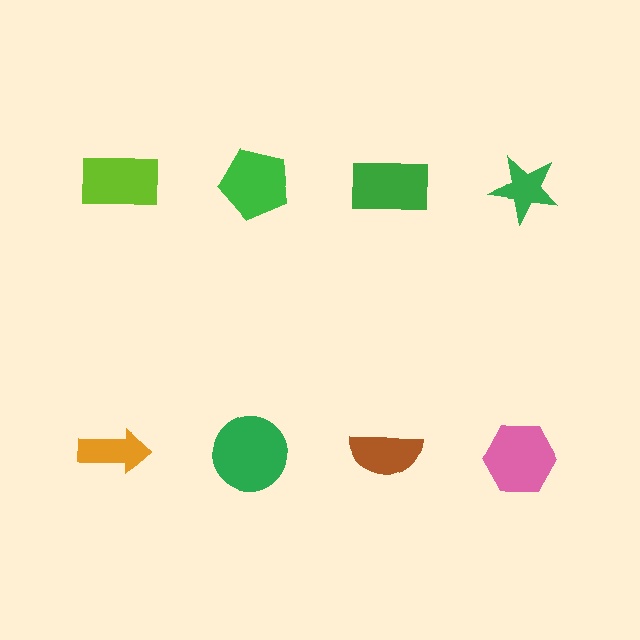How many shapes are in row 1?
4 shapes.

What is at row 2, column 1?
An orange arrow.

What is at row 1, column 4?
A green star.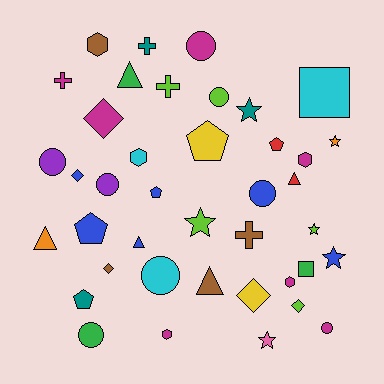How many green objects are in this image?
There are 3 green objects.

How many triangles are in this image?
There are 5 triangles.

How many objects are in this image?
There are 40 objects.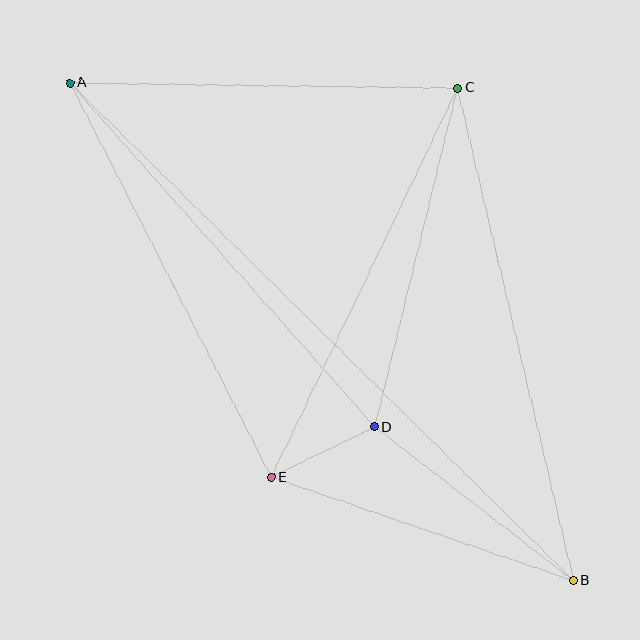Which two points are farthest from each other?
Points A and B are farthest from each other.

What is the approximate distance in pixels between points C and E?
The distance between C and E is approximately 432 pixels.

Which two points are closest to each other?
Points D and E are closest to each other.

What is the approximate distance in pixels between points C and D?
The distance between C and D is approximately 349 pixels.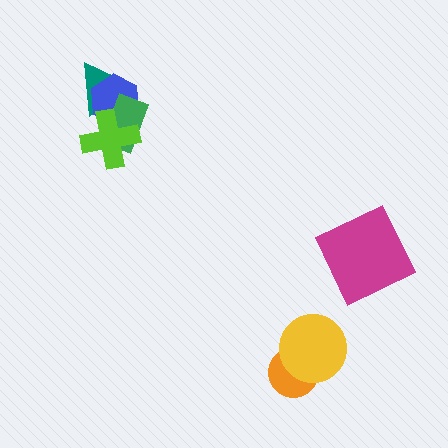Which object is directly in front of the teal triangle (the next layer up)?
The blue hexagon is directly in front of the teal triangle.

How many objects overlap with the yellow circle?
1 object overlaps with the yellow circle.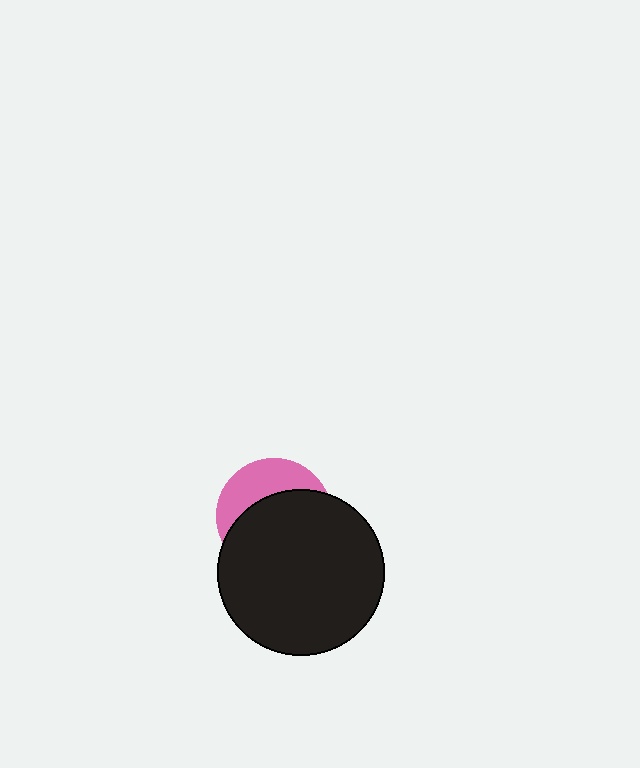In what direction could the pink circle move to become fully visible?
The pink circle could move up. That would shift it out from behind the black circle entirely.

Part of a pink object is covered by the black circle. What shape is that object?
It is a circle.